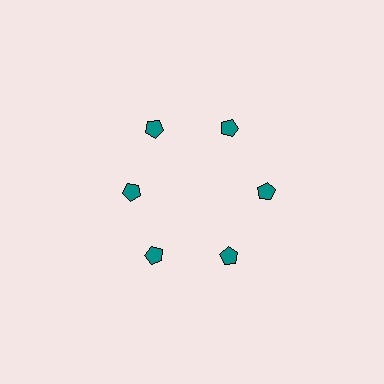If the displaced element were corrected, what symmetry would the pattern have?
It would have 6-fold rotational symmetry — the pattern would map onto itself every 60 degrees.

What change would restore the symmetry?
The symmetry would be restored by moving it outward, back onto the ring so that all 6 pentagons sit at equal angles and equal distance from the center.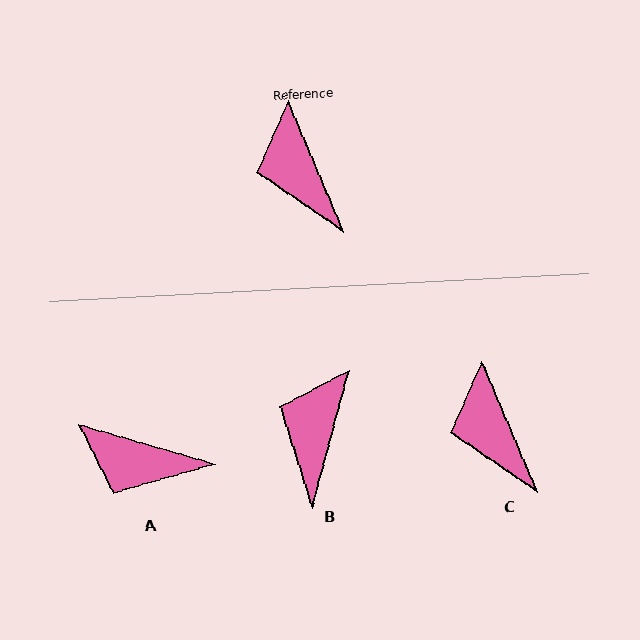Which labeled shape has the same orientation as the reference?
C.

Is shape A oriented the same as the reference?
No, it is off by about 51 degrees.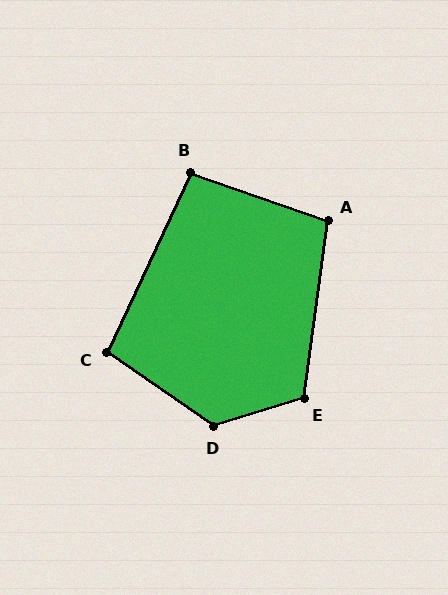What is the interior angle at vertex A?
Approximately 102 degrees (obtuse).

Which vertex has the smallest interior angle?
B, at approximately 96 degrees.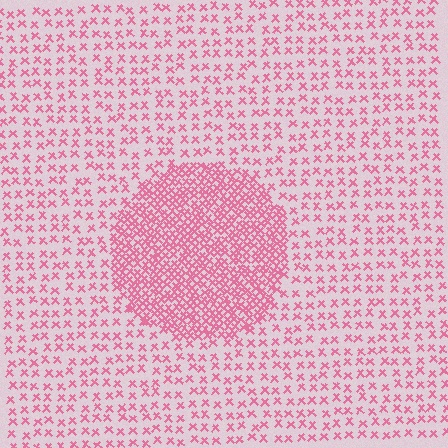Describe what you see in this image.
The image contains small pink elements arranged at two different densities. A circle-shaped region is visible where the elements are more densely packed than the surrounding area.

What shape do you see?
I see a circle.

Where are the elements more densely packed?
The elements are more densely packed inside the circle boundary.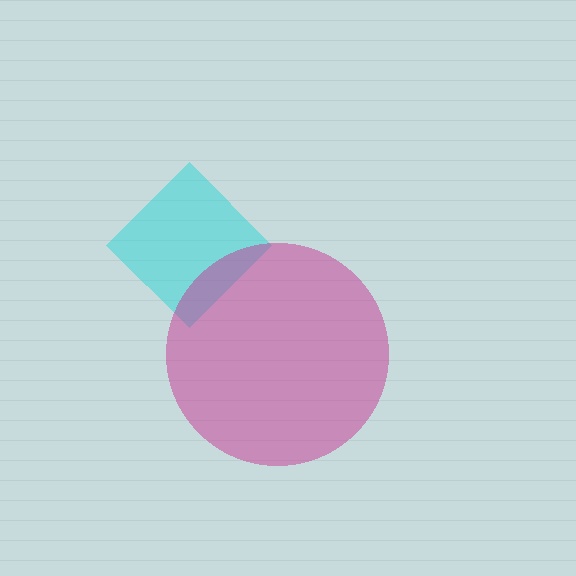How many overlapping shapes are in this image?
There are 2 overlapping shapes in the image.